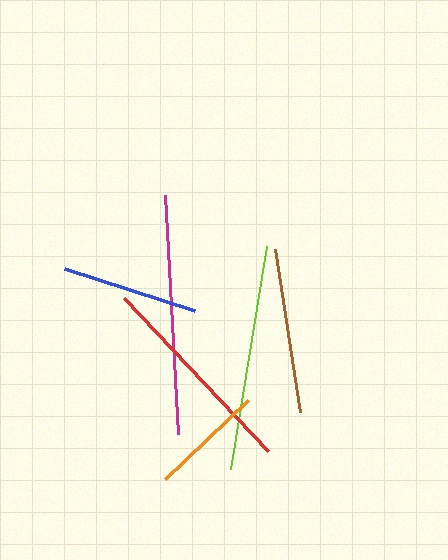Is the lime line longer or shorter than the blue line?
The lime line is longer than the blue line.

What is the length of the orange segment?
The orange segment is approximately 114 pixels long.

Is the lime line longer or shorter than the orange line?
The lime line is longer than the orange line.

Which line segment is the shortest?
The orange line is the shortest at approximately 114 pixels.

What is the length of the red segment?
The red segment is approximately 211 pixels long.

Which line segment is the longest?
The magenta line is the longest at approximately 239 pixels.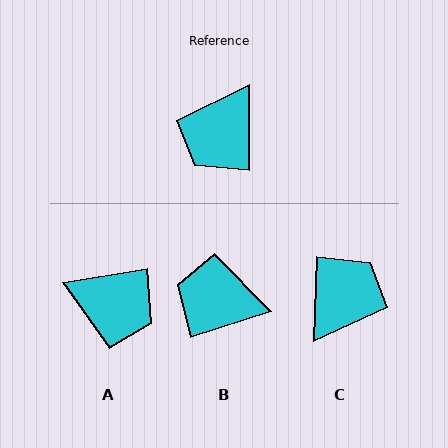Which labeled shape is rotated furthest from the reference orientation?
C, about 179 degrees away.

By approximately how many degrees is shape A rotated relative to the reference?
Approximately 99 degrees counter-clockwise.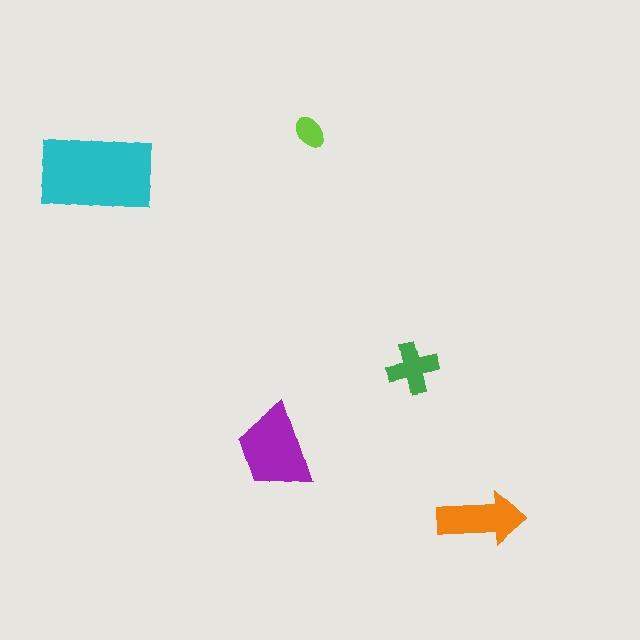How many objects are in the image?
There are 5 objects in the image.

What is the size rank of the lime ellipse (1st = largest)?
5th.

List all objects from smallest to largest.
The lime ellipse, the green cross, the orange arrow, the purple trapezoid, the cyan rectangle.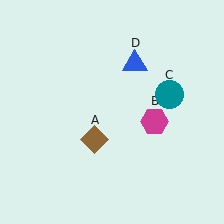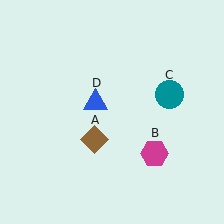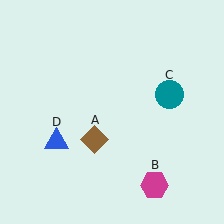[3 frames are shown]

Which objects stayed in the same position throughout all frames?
Brown diamond (object A) and teal circle (object C) remained stationary.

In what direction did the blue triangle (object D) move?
The blue triangle (object D) moved down and to the left.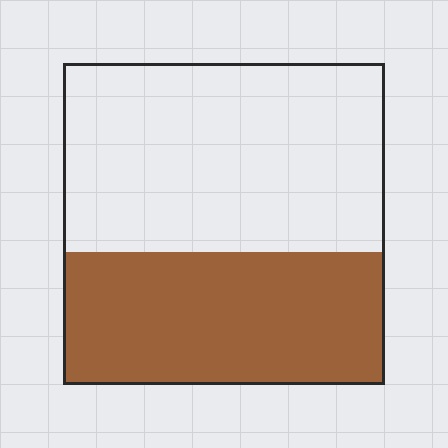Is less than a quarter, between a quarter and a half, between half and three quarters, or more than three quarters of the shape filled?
Between a quarter and a half.